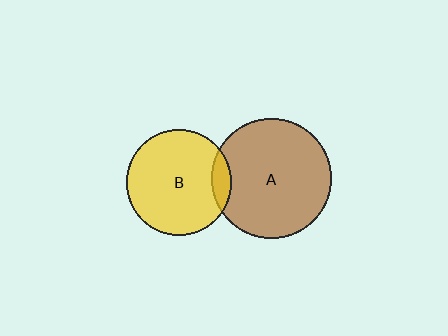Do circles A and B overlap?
Yes.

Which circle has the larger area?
Circle A (brown).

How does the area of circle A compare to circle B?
Approximately 1.3 times.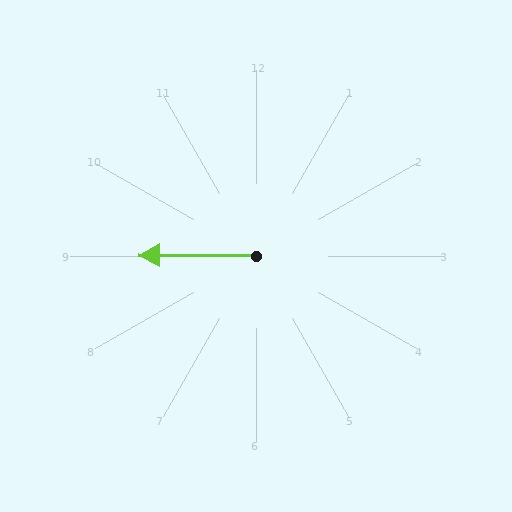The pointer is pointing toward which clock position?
Roughly 9 o'clock.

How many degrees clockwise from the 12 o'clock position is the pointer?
Approximately 270 degrees.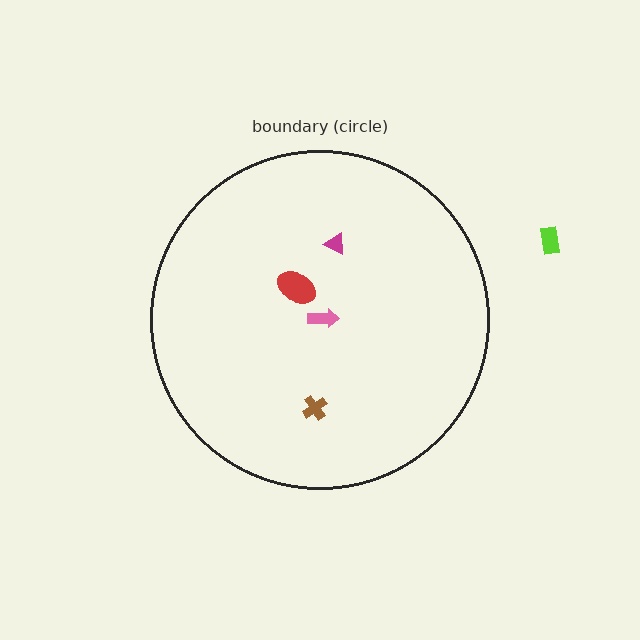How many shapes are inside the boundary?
4 inside, 1 outside.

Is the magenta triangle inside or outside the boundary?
Inside.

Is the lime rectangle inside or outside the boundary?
Outside.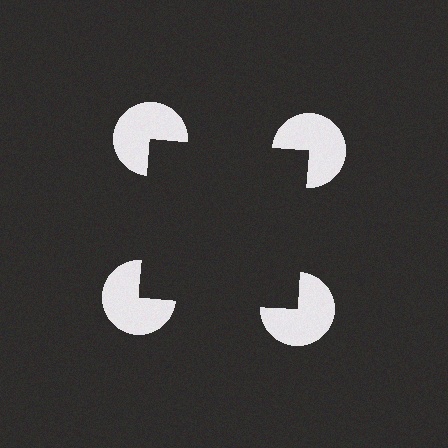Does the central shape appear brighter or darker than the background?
It typically appears slightly darker than the background, even though no actual brightness change is drawn.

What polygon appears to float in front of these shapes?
An illusory square — its edges are inferred from the aligned wedge cuts in the pac-man discs, not physically drawn.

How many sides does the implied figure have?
4 sides.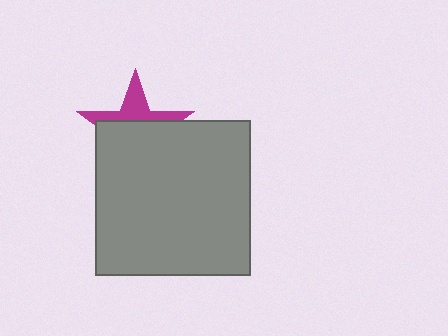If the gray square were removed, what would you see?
You would see the complete magenta star.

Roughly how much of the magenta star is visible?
A small part of it is visible (roughly 35%).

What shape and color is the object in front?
The object in front is a gray square.